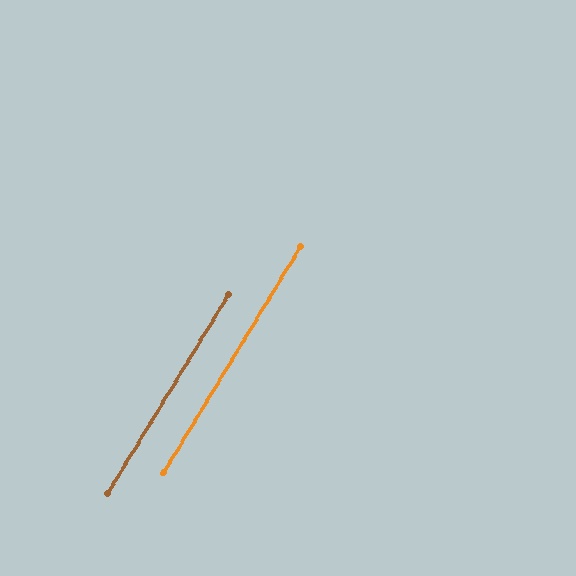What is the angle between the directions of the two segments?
Approximately 0 degrees.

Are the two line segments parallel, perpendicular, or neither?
Parallel — their directions differ by only 0.0°.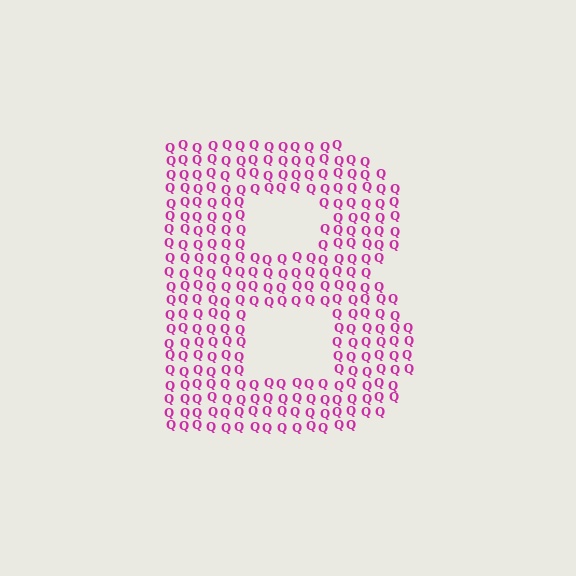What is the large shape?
The large shape is the letter B.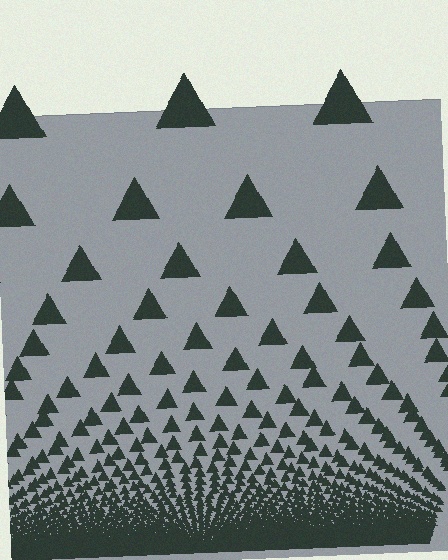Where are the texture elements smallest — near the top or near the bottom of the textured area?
Near the bottom.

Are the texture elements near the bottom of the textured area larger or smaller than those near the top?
Smaller. The gradient is inverted — elements near the bottom are smaller and denser.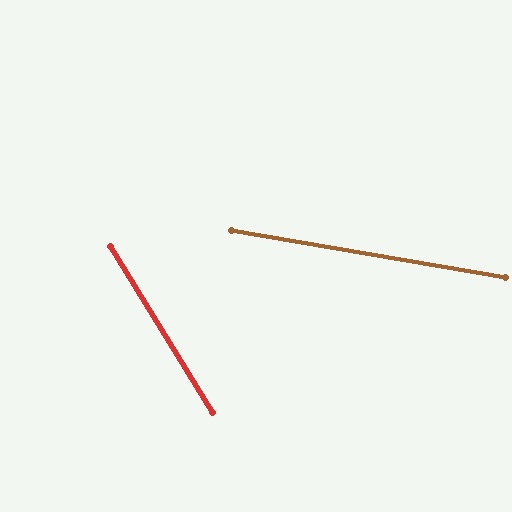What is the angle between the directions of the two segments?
Approximately 49 degrees.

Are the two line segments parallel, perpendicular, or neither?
Neither parallel nor perpendicular — they differ by about 49°.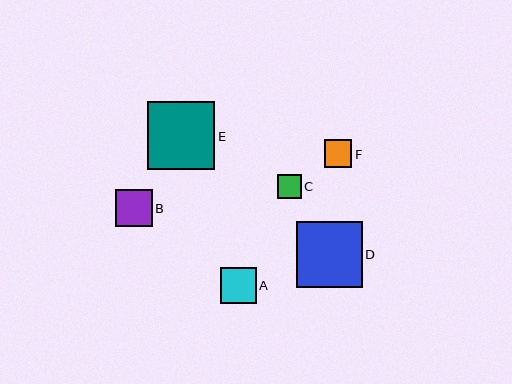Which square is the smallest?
Square C is the smallest with a size of approximately 23 pixels.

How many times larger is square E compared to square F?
Square E is approximately 2.5 times the size of square F.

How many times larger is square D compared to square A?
Square D is approximately 1.8 times the size of square A.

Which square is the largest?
Square E is the largest with a size of approximately 68 pixels.